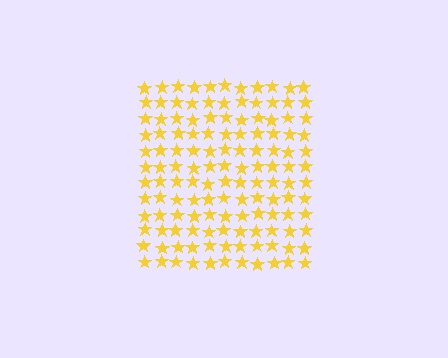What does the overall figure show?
The overall figure shows a square.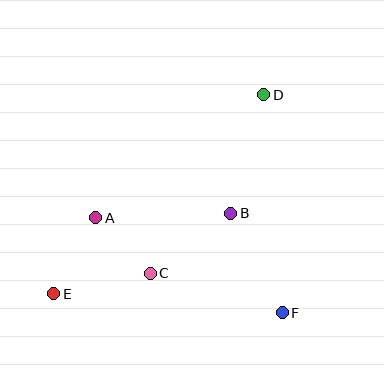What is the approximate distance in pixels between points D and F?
The distance between D and F is approximately 219 pixels.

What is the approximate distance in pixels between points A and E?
The distance between A and E is approximately 87 pixels.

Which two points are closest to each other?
Points A and C are closest to each other.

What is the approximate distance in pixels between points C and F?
The distance between C and F is approximately 138 pixels.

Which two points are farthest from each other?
Points D and E are farthest from each other.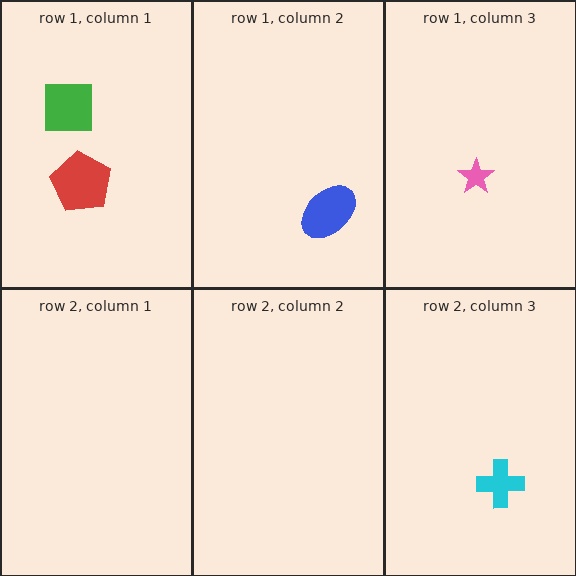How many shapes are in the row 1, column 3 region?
1.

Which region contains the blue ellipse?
The row 1, column 2 region.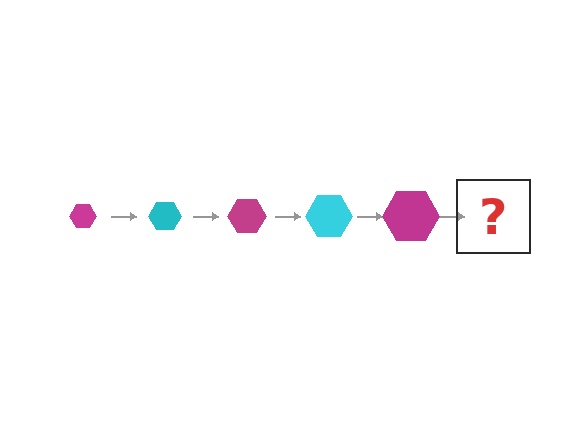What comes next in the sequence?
The next element should be a cyan hexagon, larger than the previous one.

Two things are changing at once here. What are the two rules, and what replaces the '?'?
The two rules are that the hexagon grows larger each step and the color cycles through magenta and cyan. The '?' should be a cyan hexagon, larger than the previous one.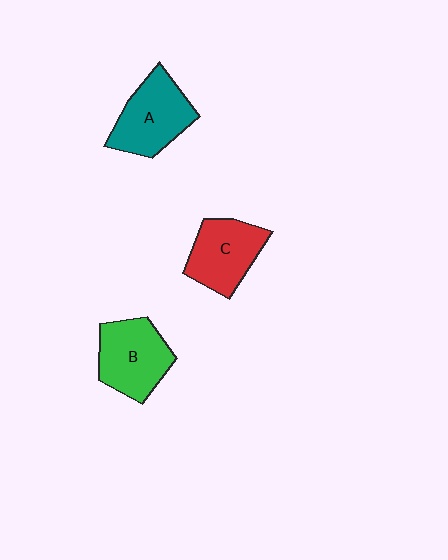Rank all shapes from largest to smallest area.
From largest to smallest: A (teal), B (green), C (red).